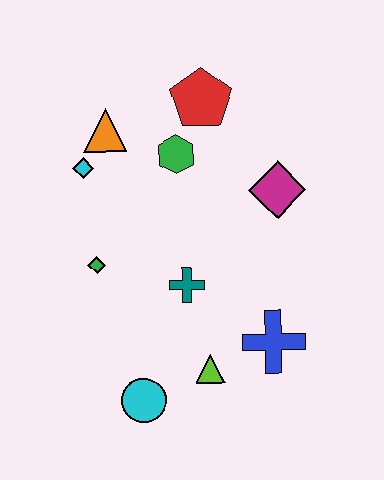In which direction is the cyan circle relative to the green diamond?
The cyan circle is below the green diamond.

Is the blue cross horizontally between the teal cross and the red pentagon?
No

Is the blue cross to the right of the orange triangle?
Yes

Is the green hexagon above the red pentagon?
No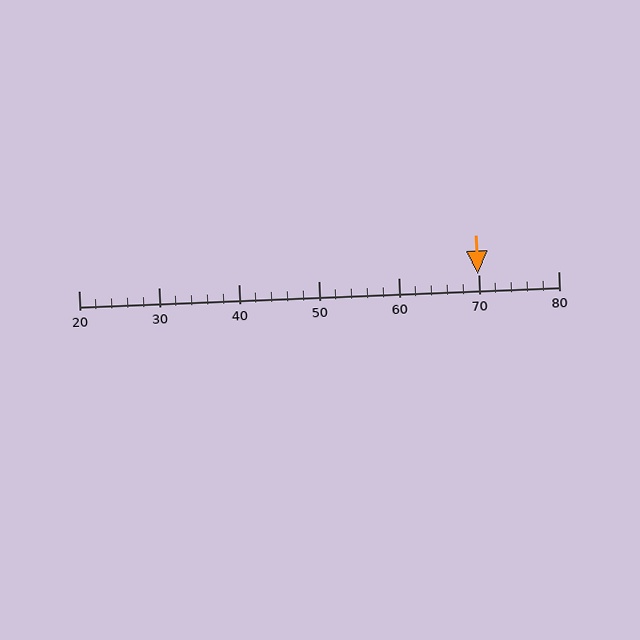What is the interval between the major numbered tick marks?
The major tick marks are spaced 10 units apart.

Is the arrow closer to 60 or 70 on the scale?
The arrow is closer to 70.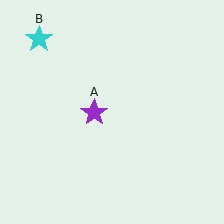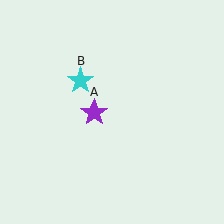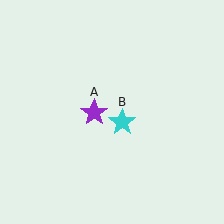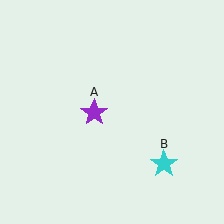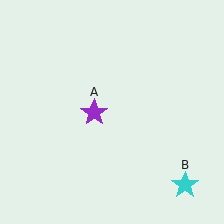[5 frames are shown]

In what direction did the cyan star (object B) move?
The cyan star (object B) moved down and to the right.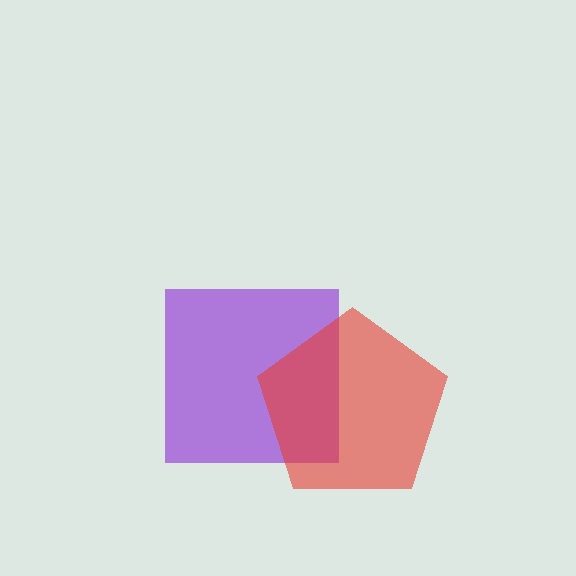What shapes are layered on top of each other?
The layered shapes are: a purple square, a red pentagon.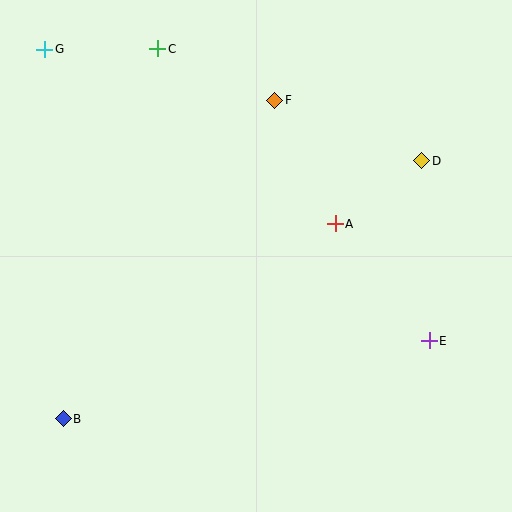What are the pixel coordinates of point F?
Point F is at (275, 100).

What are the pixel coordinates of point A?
Point A is at (335, 224).